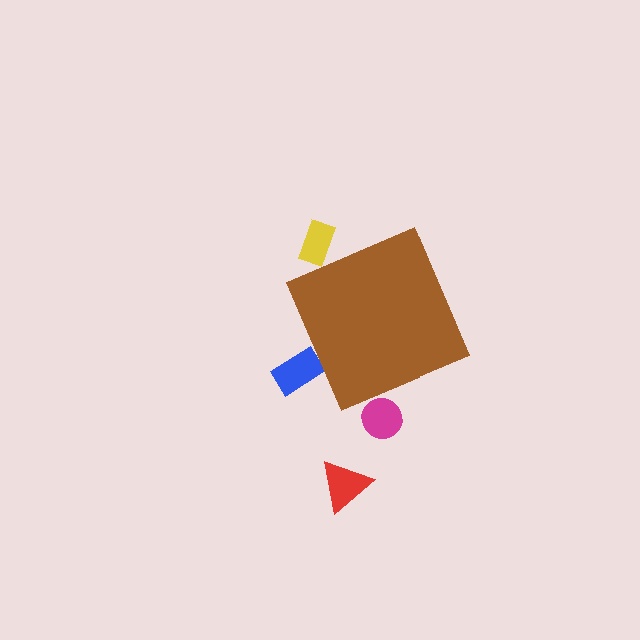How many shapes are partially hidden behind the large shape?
3 shapes are partially hidden.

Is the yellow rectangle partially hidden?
Yes, the yellow rectangle is partially hidden behind the brown diamond.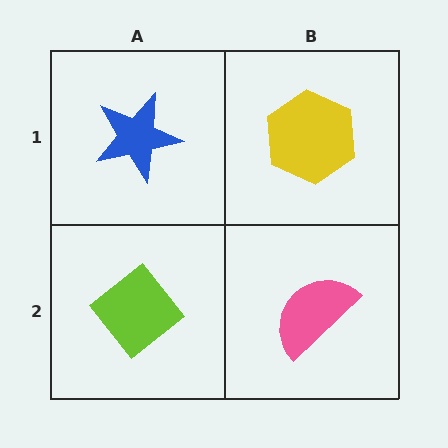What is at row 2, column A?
A lime diamond.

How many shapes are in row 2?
2 shapes.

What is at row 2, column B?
A pink semicircle.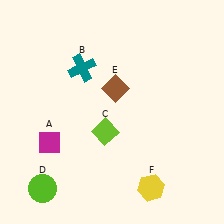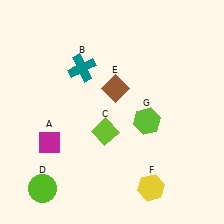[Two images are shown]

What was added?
A lime hexagon (G) was added in Image 2.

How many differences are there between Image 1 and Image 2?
There is 1 difference between the two images.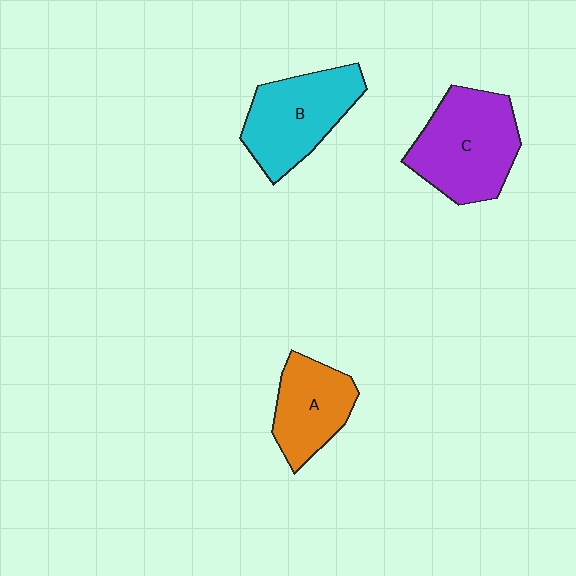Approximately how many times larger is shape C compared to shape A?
Approximately 1.5 times.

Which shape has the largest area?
Shape C (purple).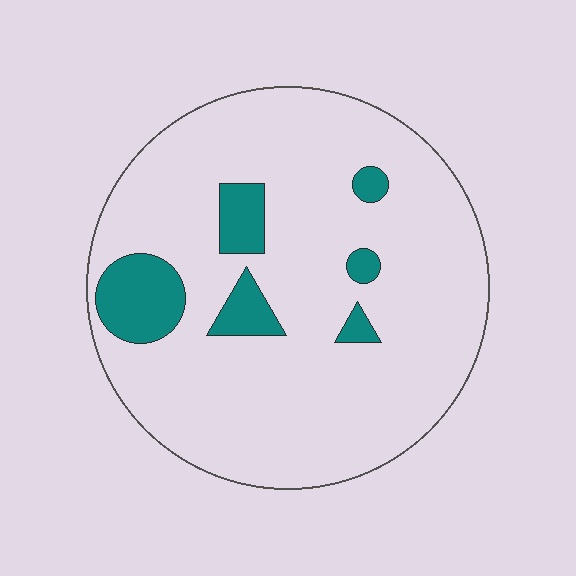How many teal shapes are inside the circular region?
6.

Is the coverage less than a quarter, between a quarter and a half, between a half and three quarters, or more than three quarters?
Less than a quarter.